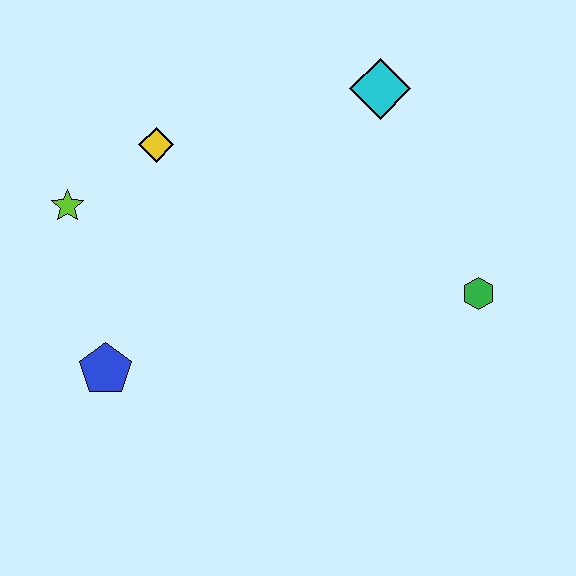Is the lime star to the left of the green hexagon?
Yes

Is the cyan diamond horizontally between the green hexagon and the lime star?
Yes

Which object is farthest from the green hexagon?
The lime star is farthest from the green hexagon.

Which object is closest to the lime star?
The yellow diamond is closest to the lime star.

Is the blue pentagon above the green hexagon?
No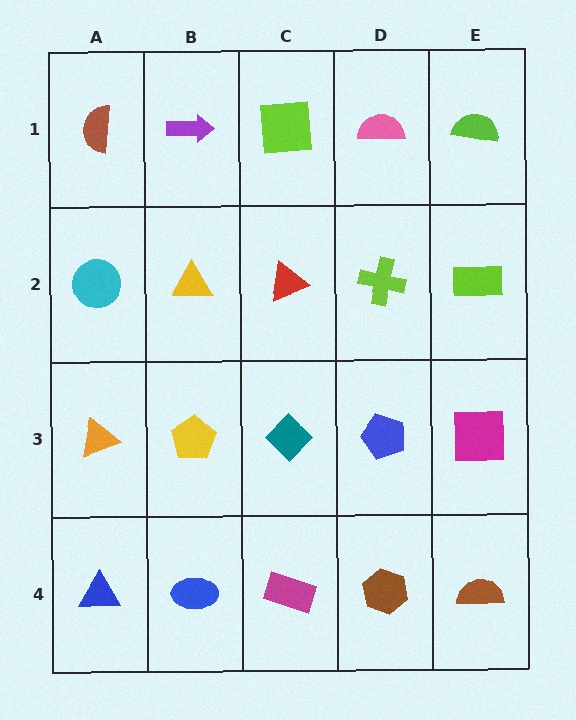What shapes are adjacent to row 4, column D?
A blue pentagon (row 3, column D), a magenta rectangle (row 4, column C), a brown semicircle (row 4, column E).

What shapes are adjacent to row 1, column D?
A lime cross (row 2, column D), a lime square (row 1, column C), a lime semicircle (row 1, column E).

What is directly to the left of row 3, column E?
A blue pentagon.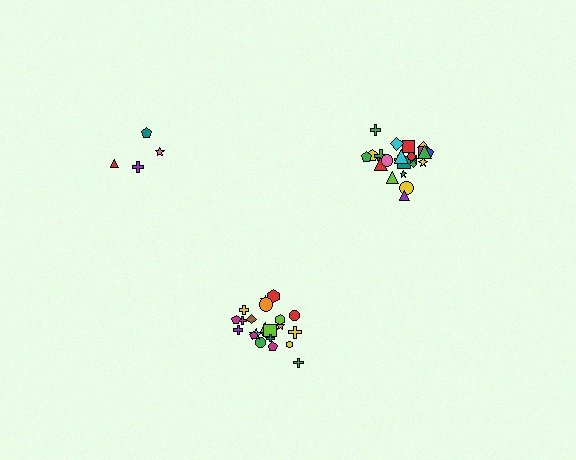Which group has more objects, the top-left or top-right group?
The top-right group.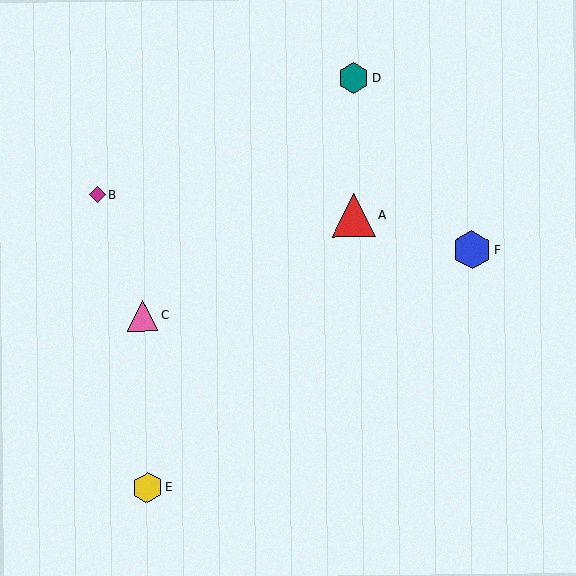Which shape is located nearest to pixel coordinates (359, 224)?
The red triangle (labeled A) at (354, 215) is nearest to that location.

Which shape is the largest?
The red triangle (labeled A) is the largest.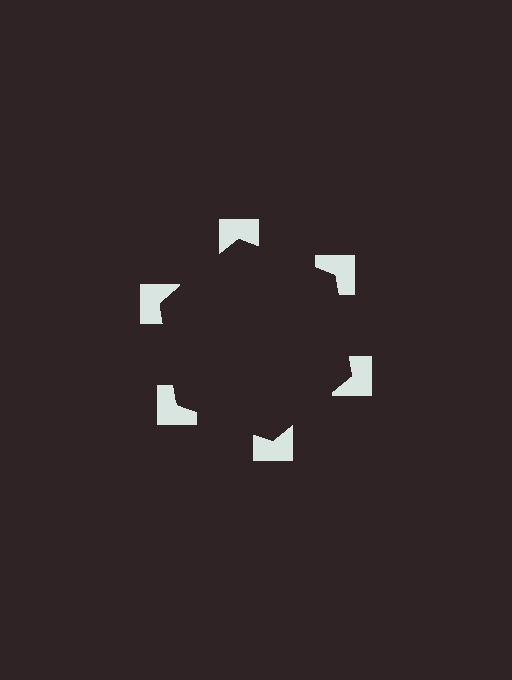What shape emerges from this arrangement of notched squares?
An illusory hexagon — its edges are inferred from the aligned wedge cuts in the notched squares, not physically drawn.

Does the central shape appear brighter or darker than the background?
It typically appears slightly darker than the background, even though no actual brightness change is drawn.